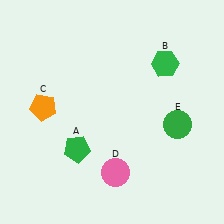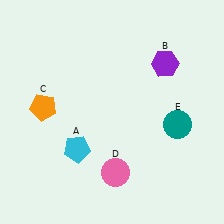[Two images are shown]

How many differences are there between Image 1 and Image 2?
There are 3 differences between the two images.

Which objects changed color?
A changed from green to cyan. B changed from green to purple. E changed from green to teal.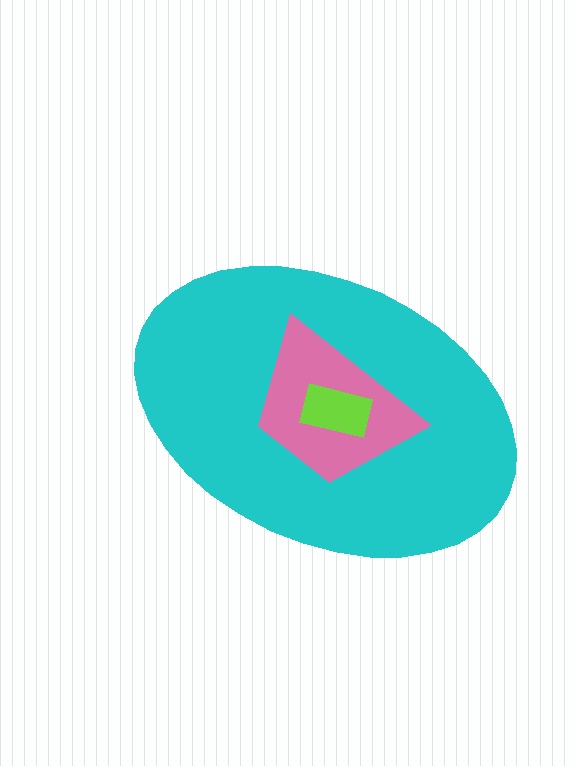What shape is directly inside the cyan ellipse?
The pink trapezoid.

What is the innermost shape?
The lime rectangle.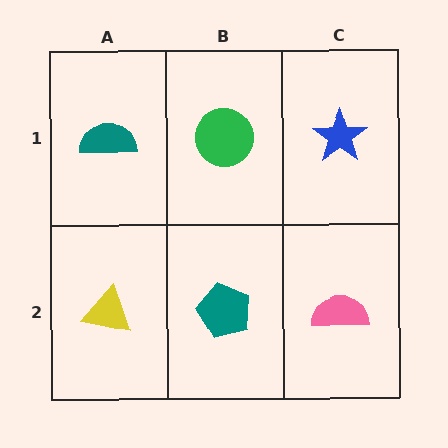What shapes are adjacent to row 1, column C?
A pink semicircle (row 2, column C), a green circle (row 1, column B).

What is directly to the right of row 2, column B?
A pink semicircle.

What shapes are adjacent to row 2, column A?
A teal semicircle (row 1, column A), a teal pentagon (row 2, column B).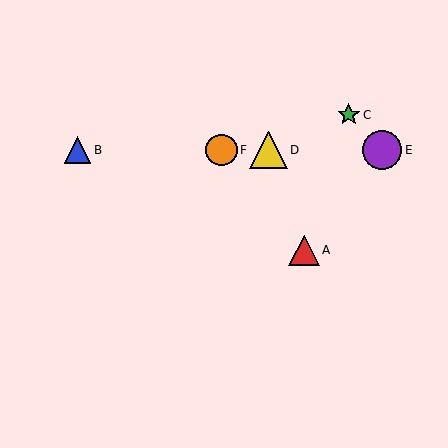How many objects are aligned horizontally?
4 objects (B, D, E, F) are aligned horizontally.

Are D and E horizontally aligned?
Yes, both are at y≈150.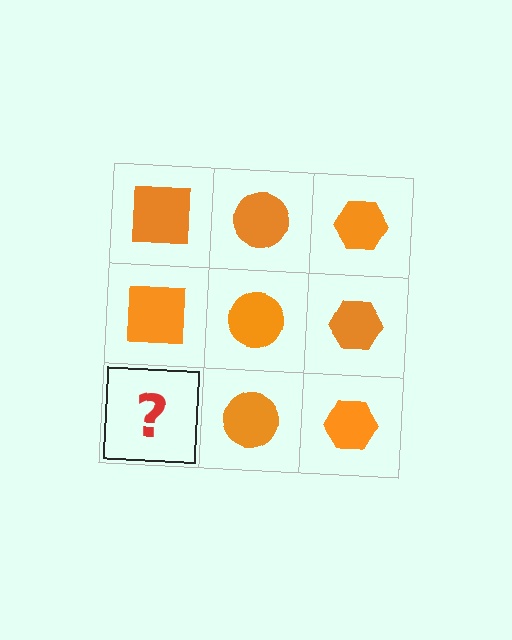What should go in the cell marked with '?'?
The missing cell should contain an orange square.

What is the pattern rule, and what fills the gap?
The rule is that each column has a consistent shape. The gap should be filled with an orange square.